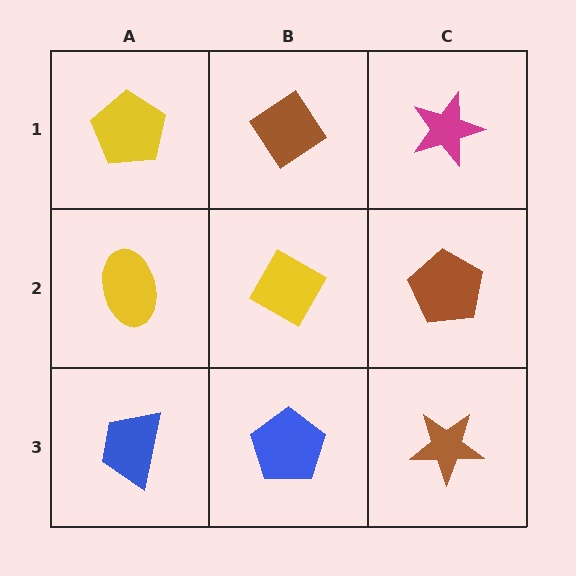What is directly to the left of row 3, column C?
A blue pentagon.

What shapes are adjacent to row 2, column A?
A yellow pentagon (row 1, column A), a blue trapezoid (row 3, column A), a yellow diamond (row 2, column B).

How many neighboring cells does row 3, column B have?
3.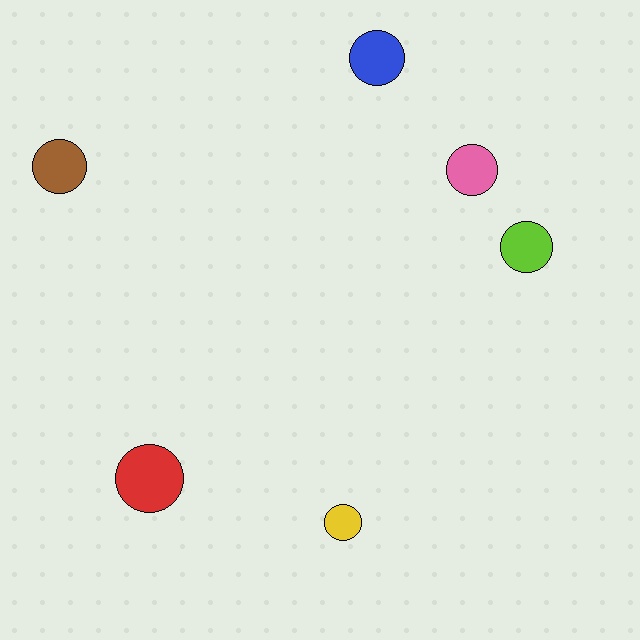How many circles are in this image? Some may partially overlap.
There are 6 circles.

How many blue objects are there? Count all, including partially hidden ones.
There is 1 blue object.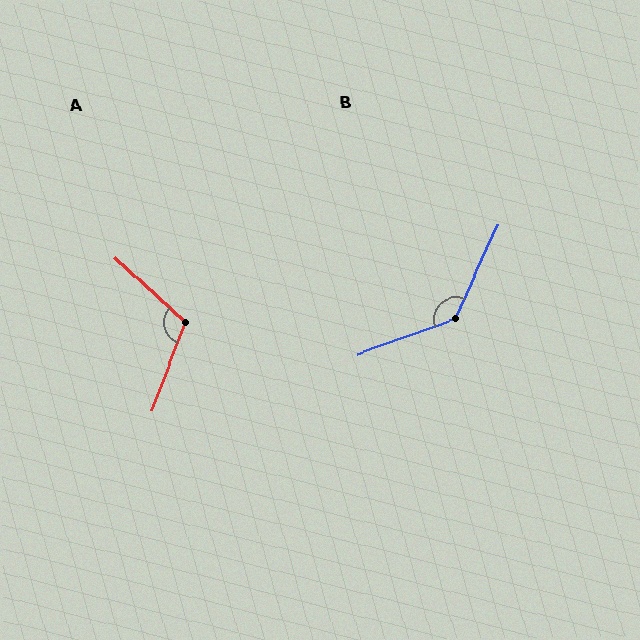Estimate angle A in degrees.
Approximately 112 degrees.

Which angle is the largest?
B, at approximately 135 degrees.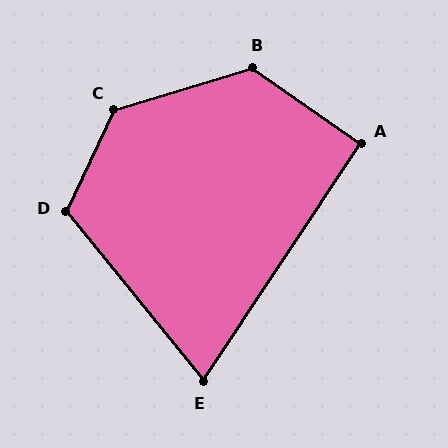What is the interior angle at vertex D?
Approximately 116 degrees (obtuse).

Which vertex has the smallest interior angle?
E, at approximately 72 degrees.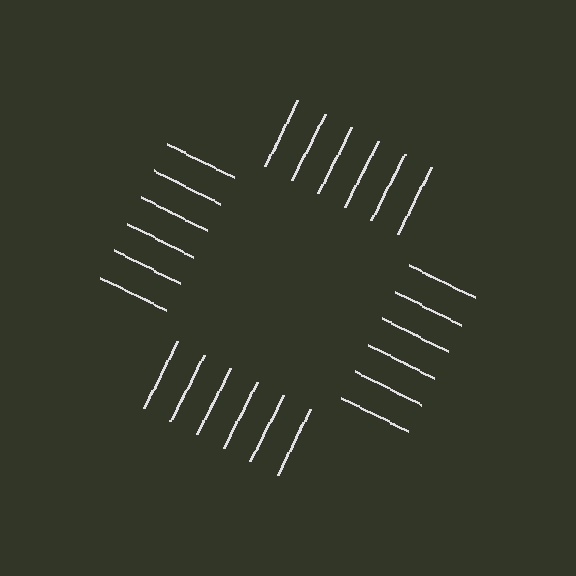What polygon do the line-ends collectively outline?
An illusory square — the line segments terminate on its edges but no continuous stroke is drawn.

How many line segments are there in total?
24 — 6 along each of the 4 edges.